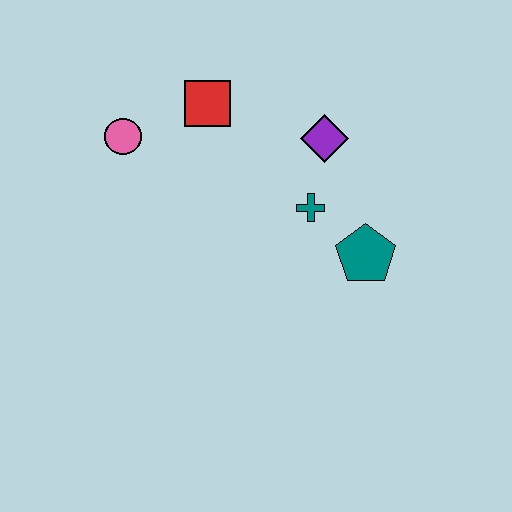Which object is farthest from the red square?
The teal pentagon is farthest from the red square.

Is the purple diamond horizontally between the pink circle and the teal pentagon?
Yes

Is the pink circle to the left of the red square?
Yes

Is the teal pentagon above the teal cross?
No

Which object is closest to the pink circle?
The red square is closest to the pink circle.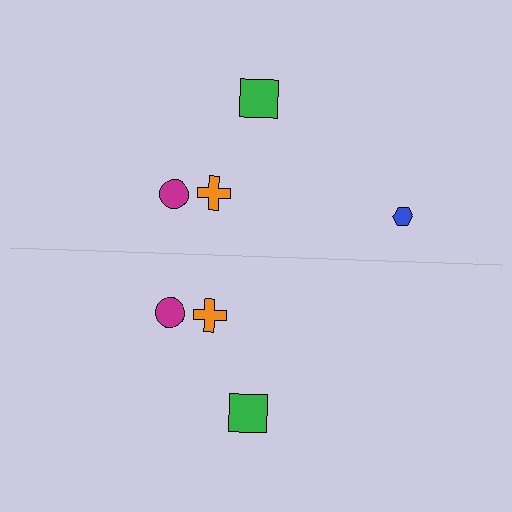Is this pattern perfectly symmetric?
No, the pattern is not perfectly symmetric. A blue hexagon is missing from the bottom side.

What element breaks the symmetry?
A blue hexagon is missing from the bottom side.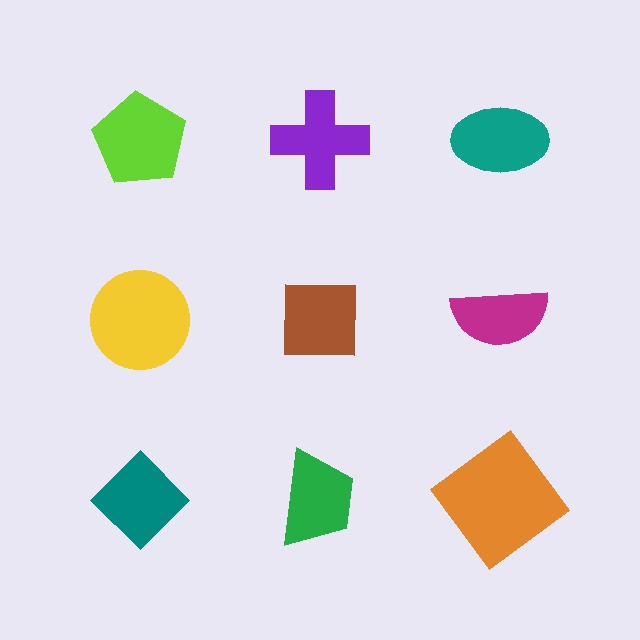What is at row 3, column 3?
An orange diamond.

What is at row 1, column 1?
A lime pentagon.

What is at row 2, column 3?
A magenta semicircle.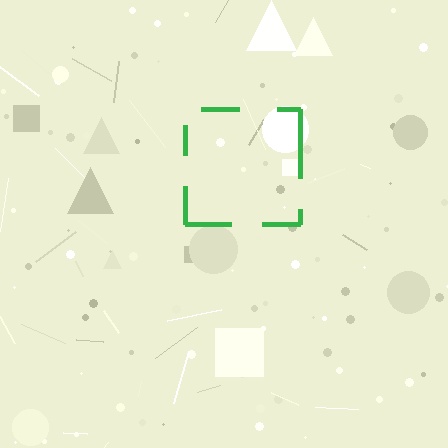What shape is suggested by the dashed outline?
The dashed outline suggests a square.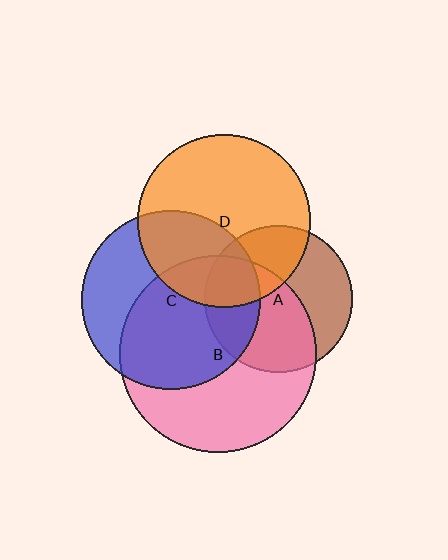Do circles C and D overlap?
Yes.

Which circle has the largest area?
Circle B (pink).